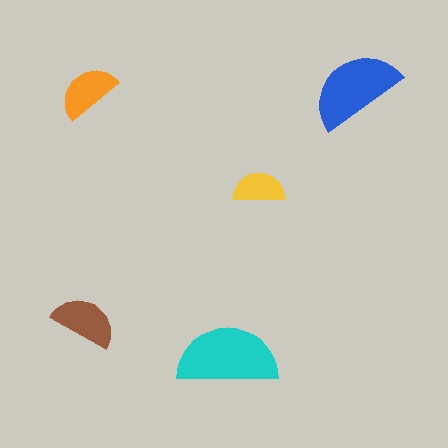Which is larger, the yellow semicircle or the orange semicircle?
The orange one.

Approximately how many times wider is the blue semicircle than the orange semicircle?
About 1.5 times wider.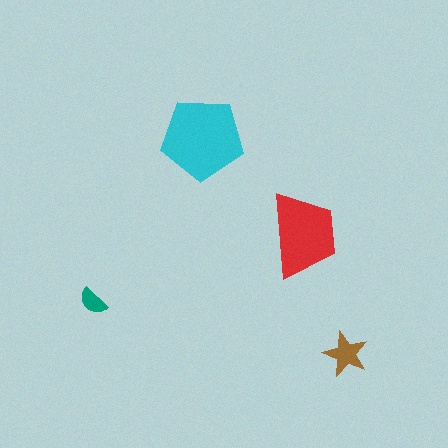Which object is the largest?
The cyan pentagon.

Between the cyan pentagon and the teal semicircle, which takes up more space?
The cyan pentagon.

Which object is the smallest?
The teal semicircle.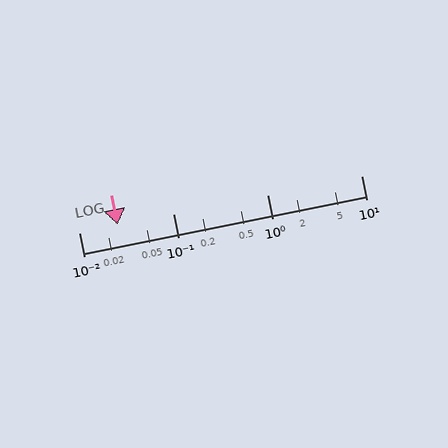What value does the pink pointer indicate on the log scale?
The pointer indicates approximately 0.026.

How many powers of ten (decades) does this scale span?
The scale spans 3 decades, from 0.01 to 10.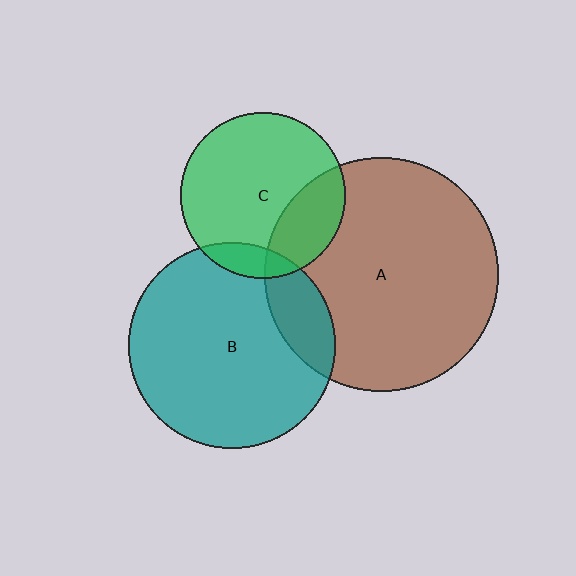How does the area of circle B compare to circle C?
Approximately 1.6 times.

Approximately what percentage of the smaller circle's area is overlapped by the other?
Approximately 25%.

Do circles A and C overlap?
Yes.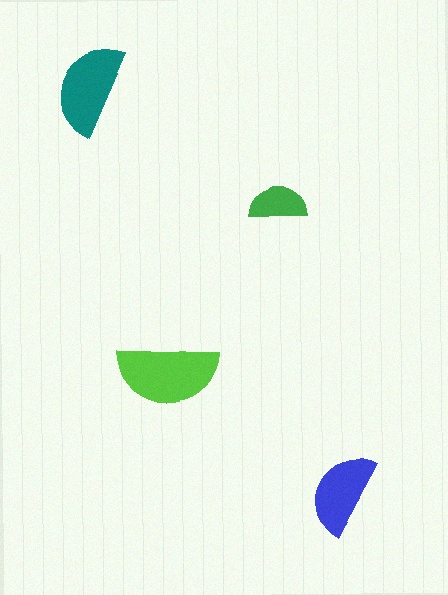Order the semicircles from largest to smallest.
the lime one, the teal one, the blue one, the green one.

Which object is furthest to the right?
The blue semicircle is rightmost.